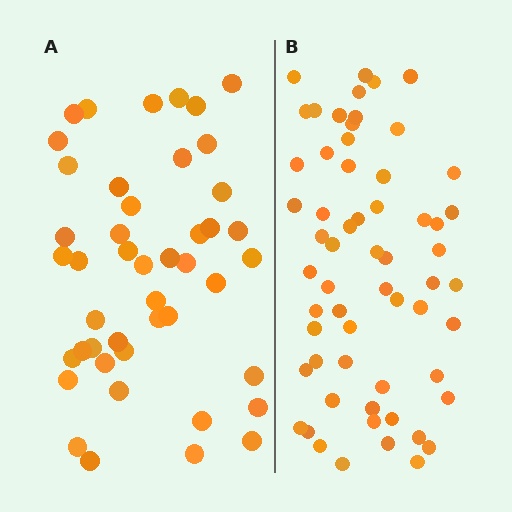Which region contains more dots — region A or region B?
Region B (the right region) has more dots.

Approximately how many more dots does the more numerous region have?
Region B has approximately 15 more dots than region A.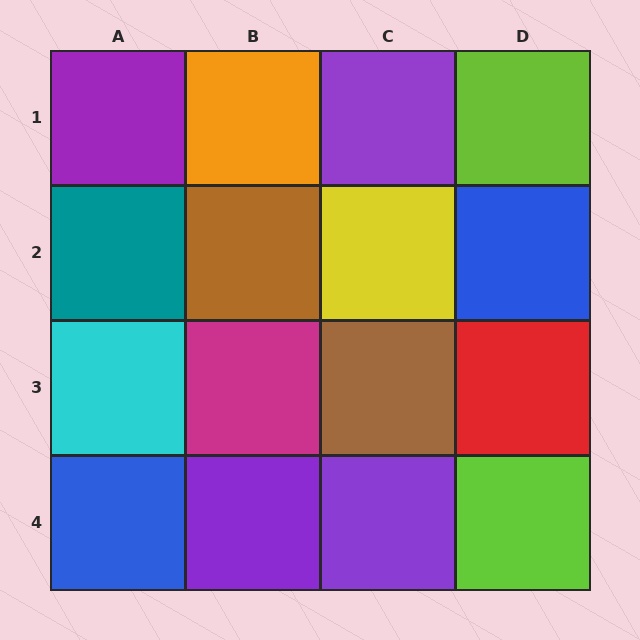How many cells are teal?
1 cell is teal.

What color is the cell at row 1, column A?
Purple.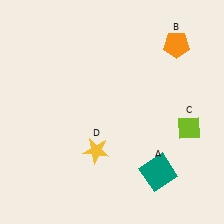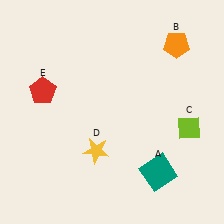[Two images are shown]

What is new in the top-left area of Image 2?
A red pentagon (E) was added in the top-left area of Image 2.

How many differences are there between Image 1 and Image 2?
There is 1 difference between the two images.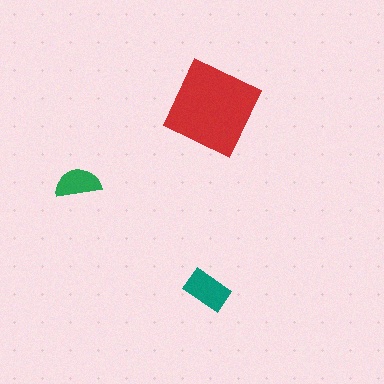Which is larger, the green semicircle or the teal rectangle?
The teal rectangle.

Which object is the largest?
The red square.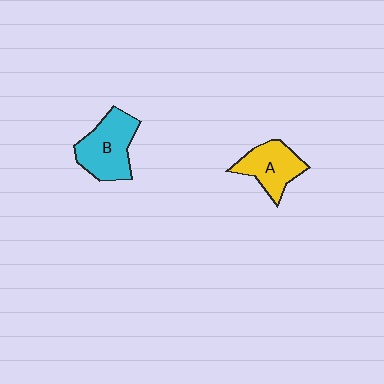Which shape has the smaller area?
Shape A (yellow).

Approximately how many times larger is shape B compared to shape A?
Approximately 1.2 times.